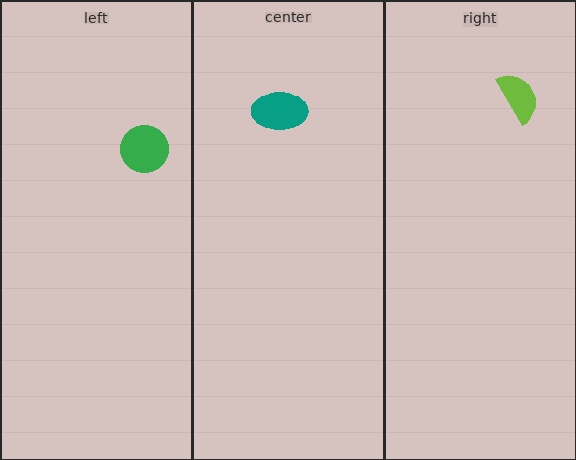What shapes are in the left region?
The green circle.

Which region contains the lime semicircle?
The right region.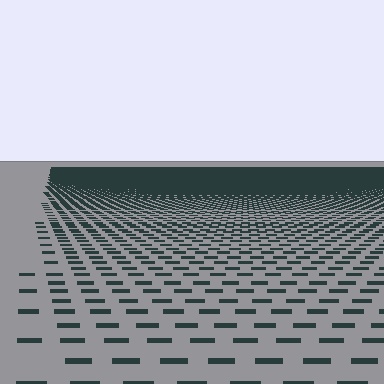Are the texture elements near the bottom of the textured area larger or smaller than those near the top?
Larger. Near the bottom, elements are closer to the viewer and appear at a bigger on-screen size.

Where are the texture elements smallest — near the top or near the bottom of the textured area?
Near the top.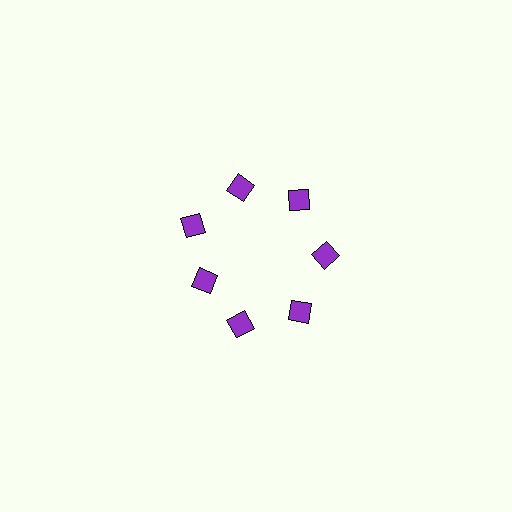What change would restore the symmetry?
The symmetry would be restored by moving it outward, back onto the ring so that all 7 squares sit at equal angles and equal distance from the center.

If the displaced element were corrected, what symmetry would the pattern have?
It would have 7-fold rotational symmetry — the pattern would map onto itself every 51 degrees.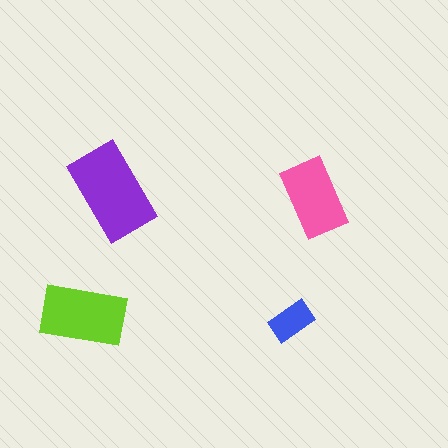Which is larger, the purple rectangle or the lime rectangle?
The purple one.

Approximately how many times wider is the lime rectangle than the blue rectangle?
About 2 times wider.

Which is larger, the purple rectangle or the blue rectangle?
The purple one.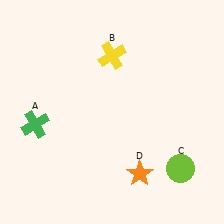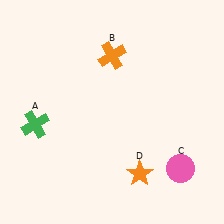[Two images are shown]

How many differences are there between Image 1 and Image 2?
There are 2 differences between the two images.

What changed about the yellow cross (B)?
In Image 1, B is yellow. In Image 2, it changed to orange.